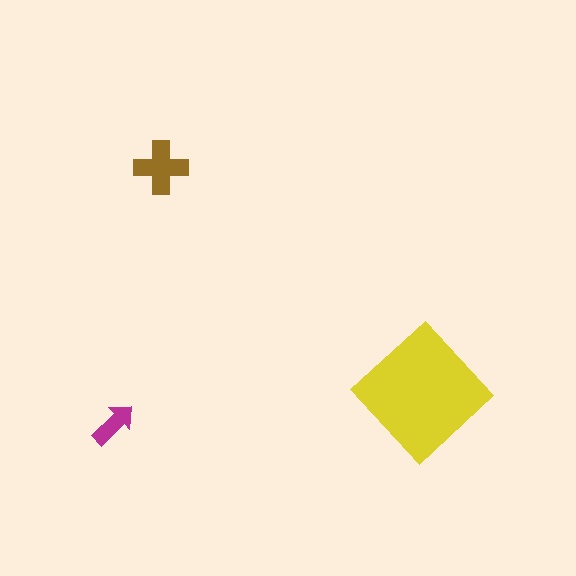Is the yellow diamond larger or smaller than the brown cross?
Larger.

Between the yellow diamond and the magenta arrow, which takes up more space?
The yellow diamond.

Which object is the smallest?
The magenta arrow.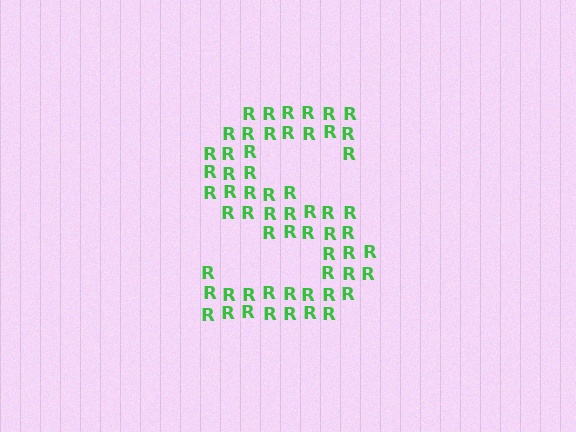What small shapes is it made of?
It is made of small letter R's.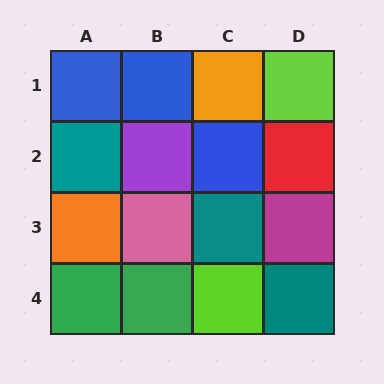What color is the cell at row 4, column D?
Teal.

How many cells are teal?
3 cells are teal.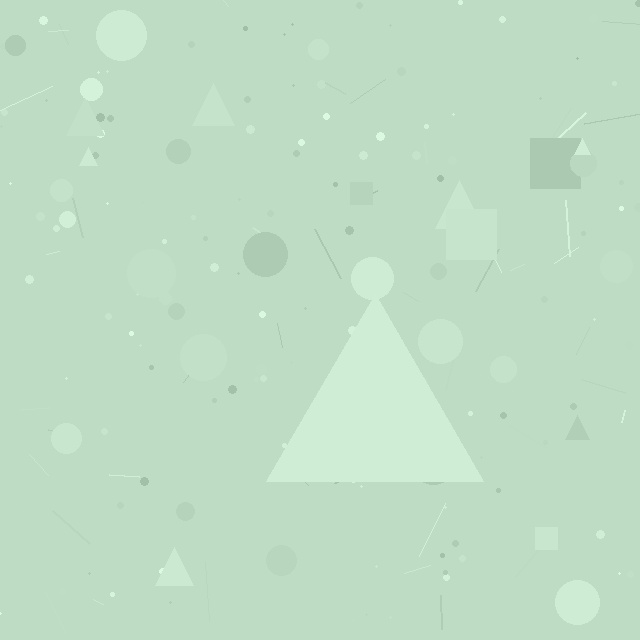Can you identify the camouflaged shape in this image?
The camouflaged shape is a triangle.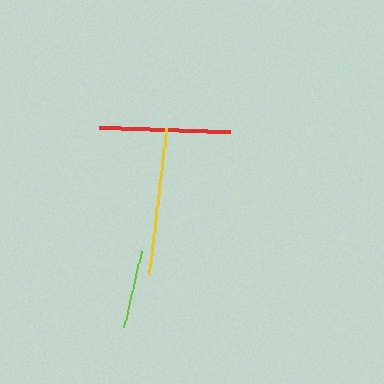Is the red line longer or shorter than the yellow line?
The yellow line is longer than the red line.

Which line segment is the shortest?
The lime line is the shortest at approximately 77 pixels.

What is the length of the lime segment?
The lime segment is approximately 77 pixels long.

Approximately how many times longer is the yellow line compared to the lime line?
The yellow line is approximately 1.9 times the length of the lime line.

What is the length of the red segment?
The red segment is approximately 131 pixels long.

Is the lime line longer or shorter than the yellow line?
The yellow line is longer than the lime line.